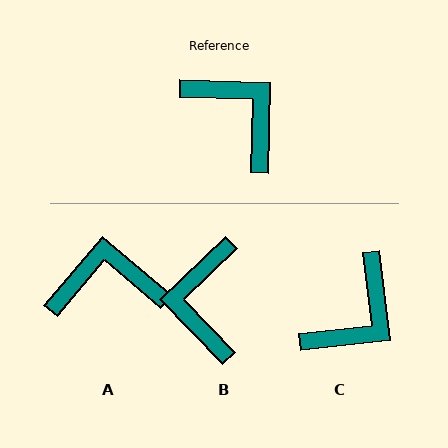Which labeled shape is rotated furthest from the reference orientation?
B, about 136 degrees away.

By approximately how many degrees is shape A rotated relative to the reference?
Approximately 51 degrees counter-clockwise.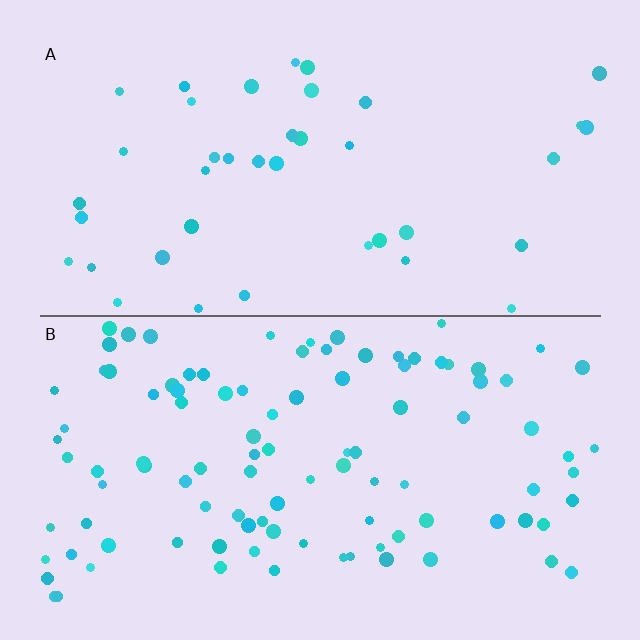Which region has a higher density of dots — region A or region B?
B (the bottom).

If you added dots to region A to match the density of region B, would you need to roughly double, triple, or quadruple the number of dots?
Approximately triple.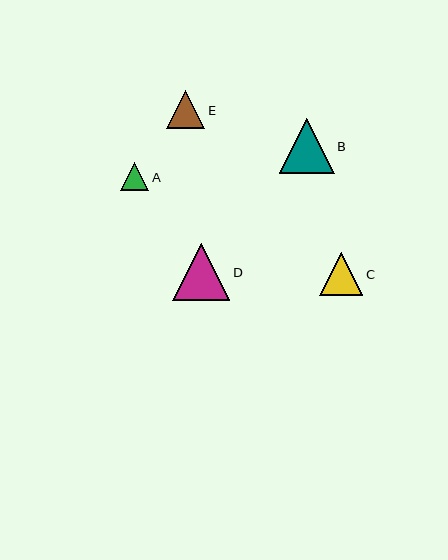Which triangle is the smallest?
Triangle A is the smallest with a size of approximately 28 pixels.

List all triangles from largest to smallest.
From largest to smallest: D, B, C, E, A.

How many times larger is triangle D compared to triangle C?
Triangle D is approximately 1.3 times the size of triangle C.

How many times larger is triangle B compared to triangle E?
Triangle B is approximately 1.4 times the size of triangle E.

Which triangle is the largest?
Triangle D is the largest with a size of approximately 57 pixels.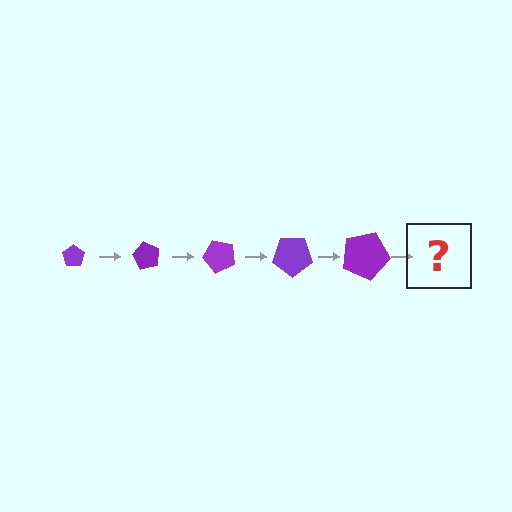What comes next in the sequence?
The next element should be a pentagon, larger than the previous one and rotated 300 degrees from the start.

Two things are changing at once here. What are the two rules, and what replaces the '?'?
The two rules are that the pentagon grows larger each step and it rotates 60 degrees each step. The '?' should be a pentagon, larger than the previous one and rotated 300 degrees from the start.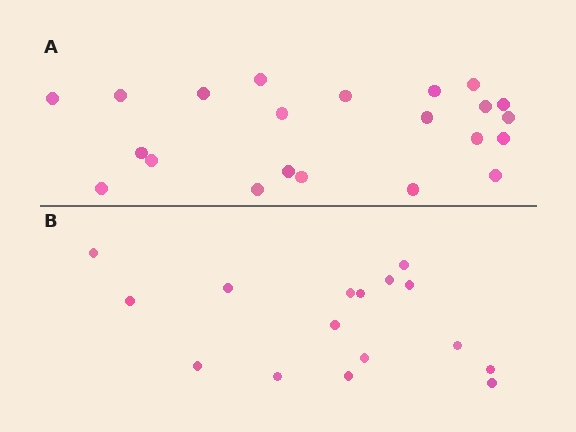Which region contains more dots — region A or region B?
Region A (the top region) has more dots.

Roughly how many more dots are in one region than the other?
Region A has about 6 more dots than region B.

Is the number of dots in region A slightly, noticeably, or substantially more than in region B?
Region A has noticeably more, but not dramatically so. The ratio is roughly 1.4 to 1.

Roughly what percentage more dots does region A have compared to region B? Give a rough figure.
About 40% more.